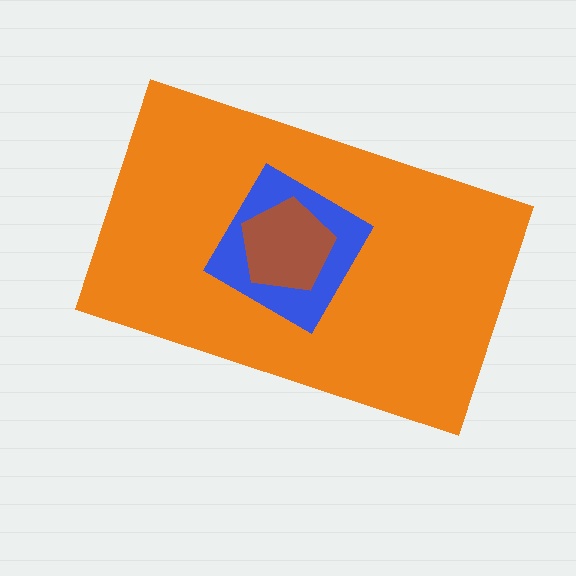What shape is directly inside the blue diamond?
The brown pentagon.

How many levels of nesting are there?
3.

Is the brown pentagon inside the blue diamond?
Yes.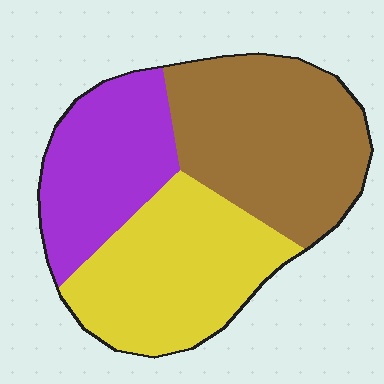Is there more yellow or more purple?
Yellow.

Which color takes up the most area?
Brown, at roughly 40%.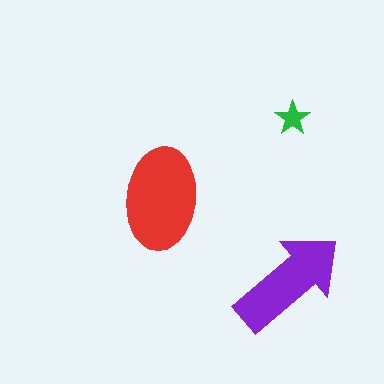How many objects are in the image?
There are 3 objects in the image.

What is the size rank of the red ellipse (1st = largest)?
1st.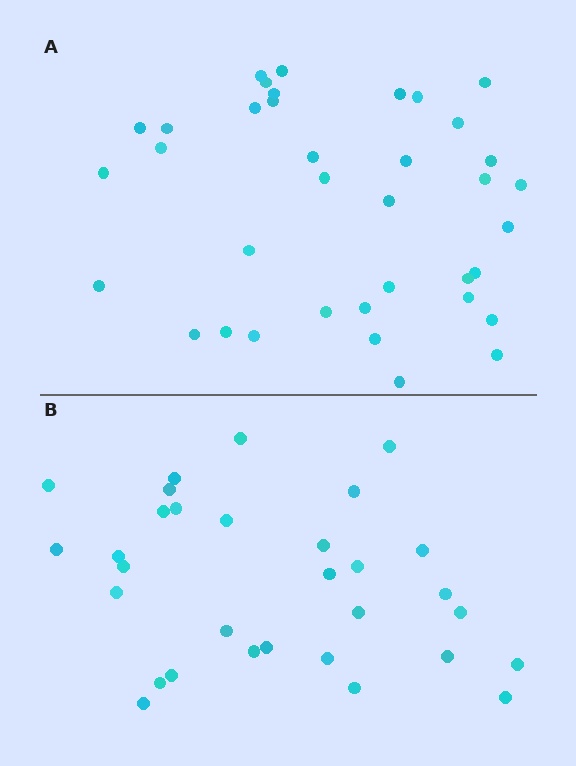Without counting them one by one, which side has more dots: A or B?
Region A (the top region) has more dots.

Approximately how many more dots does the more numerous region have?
Region A has about 6 more dots than region B.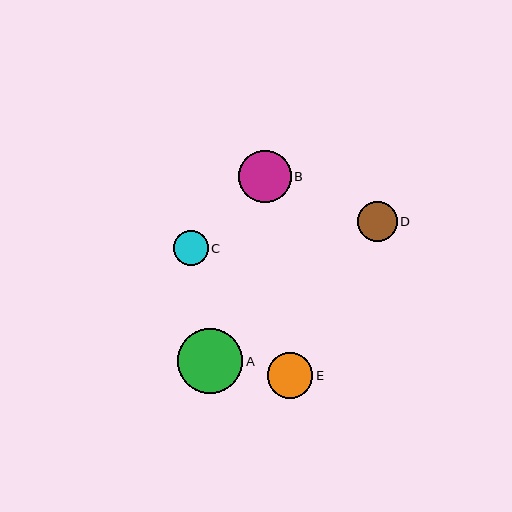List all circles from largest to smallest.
From largest to smallest: A, B, E, D, C.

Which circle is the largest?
Circle A is the largest with a size of approximately 65 pixels.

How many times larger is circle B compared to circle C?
Circle B is approximately 1.5 times the size of circle C.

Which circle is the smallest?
Circle C is the smallest with a size of approximately 35 pixels.